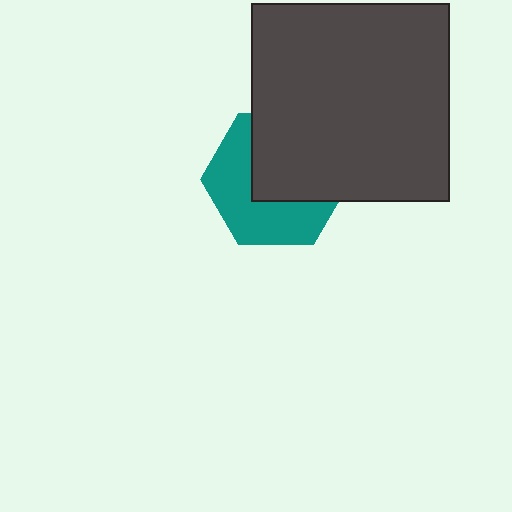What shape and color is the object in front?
The object in front is a dark gray square.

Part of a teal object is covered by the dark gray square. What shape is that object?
It is a hexagon.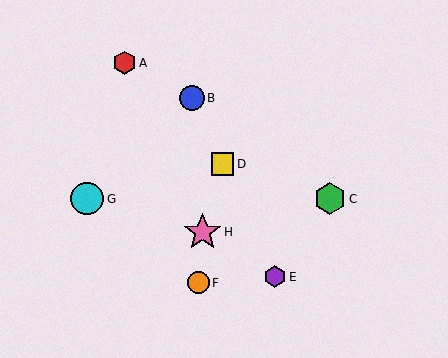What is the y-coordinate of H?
Object H is at y≈232.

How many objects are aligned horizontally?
2 objects (C, G) are aligned horizontally.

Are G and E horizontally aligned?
No, G is at y≈199 and E is at y≈277.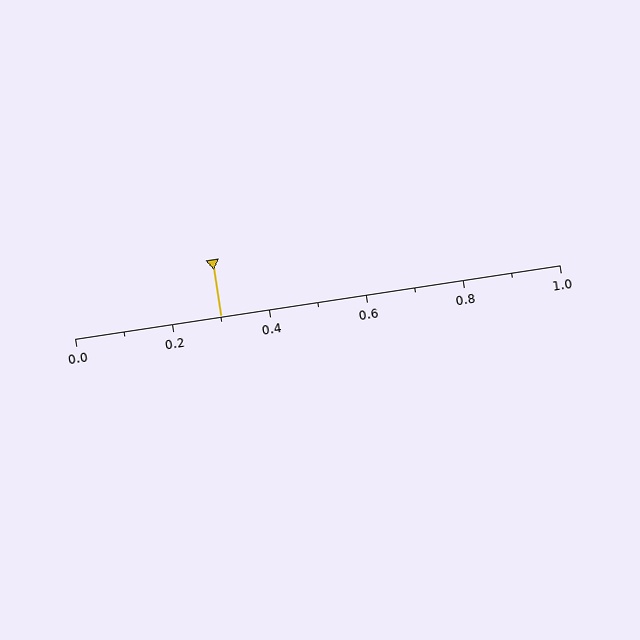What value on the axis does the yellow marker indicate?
The marker indicates approximately 0.3.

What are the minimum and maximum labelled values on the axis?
The axis runs from 0.0 to 1.0.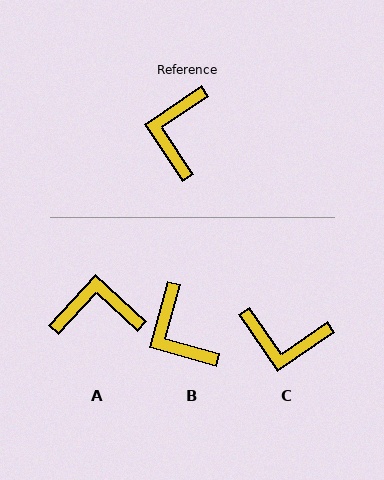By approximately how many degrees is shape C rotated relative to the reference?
Approximately 91 degrees counter-clockwise.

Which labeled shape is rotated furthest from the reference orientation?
C, about 91 degrees away.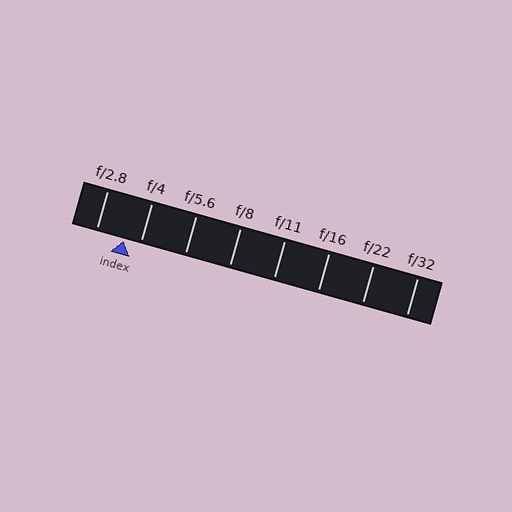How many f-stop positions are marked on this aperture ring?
There are 8 f-stop positions marked.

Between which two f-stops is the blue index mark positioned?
The index mark is between f/2.8 and f/4.